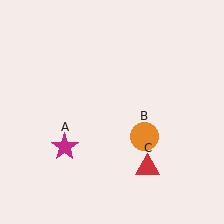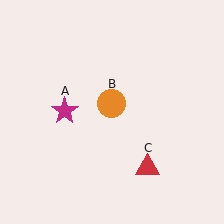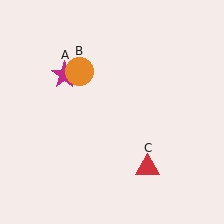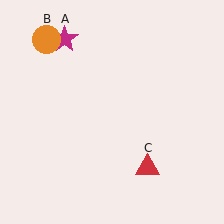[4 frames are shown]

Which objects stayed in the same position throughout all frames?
Red triangle (object C) remained stationary.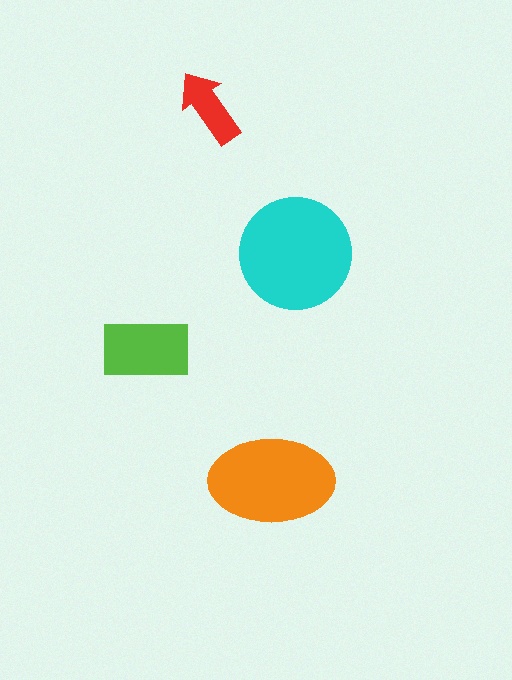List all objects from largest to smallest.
The cyan circle, the orange ellipse, the lime rectangle, the red arrow.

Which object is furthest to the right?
The cyan circle is rightmost.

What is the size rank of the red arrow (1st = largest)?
4th.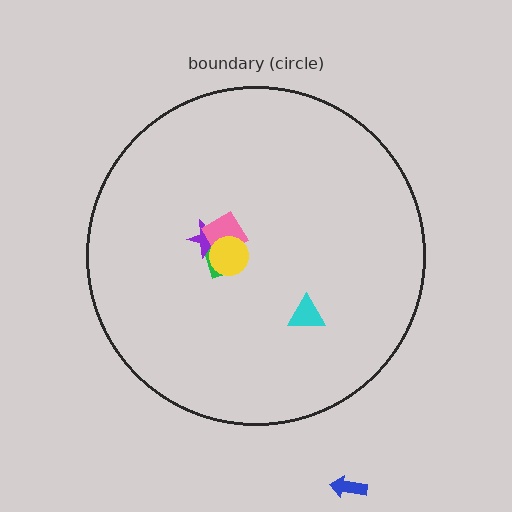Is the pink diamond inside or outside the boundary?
Inside.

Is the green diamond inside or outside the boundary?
Inside.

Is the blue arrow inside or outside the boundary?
Outside.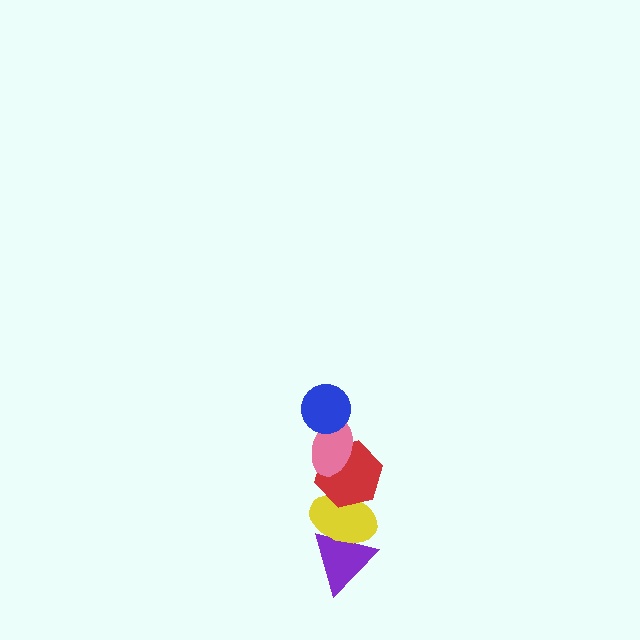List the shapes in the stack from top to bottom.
From top to bottom: the blue circle, the pink ellipse, the red hexagon, the yellow ellipse, the purple triangle.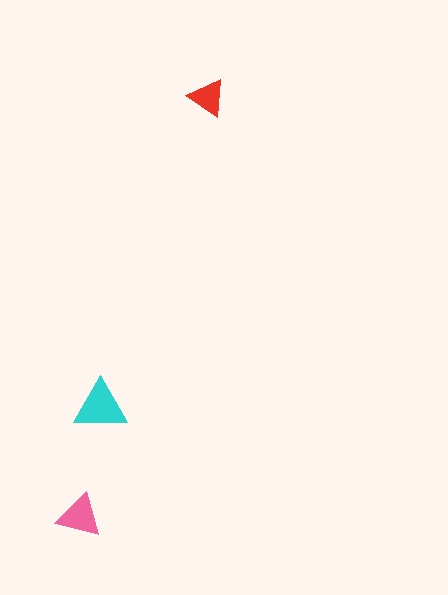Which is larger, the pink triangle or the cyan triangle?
The cyan one.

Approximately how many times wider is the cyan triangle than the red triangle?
About 1.5 times wider.